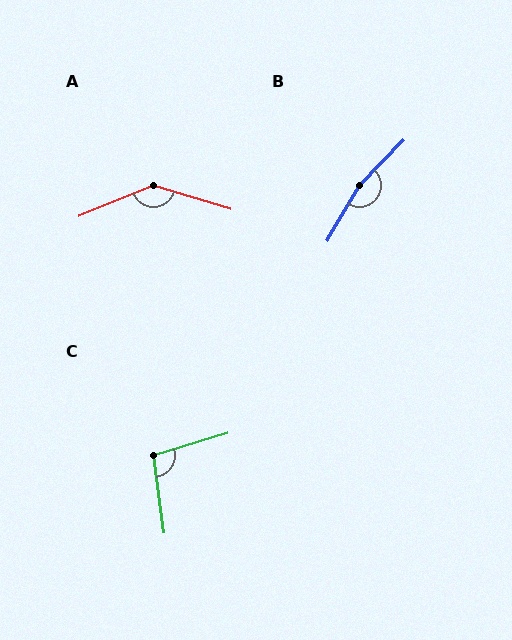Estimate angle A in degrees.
Approximately 141 degrees.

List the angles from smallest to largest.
C (99°), A (141°), B (166°).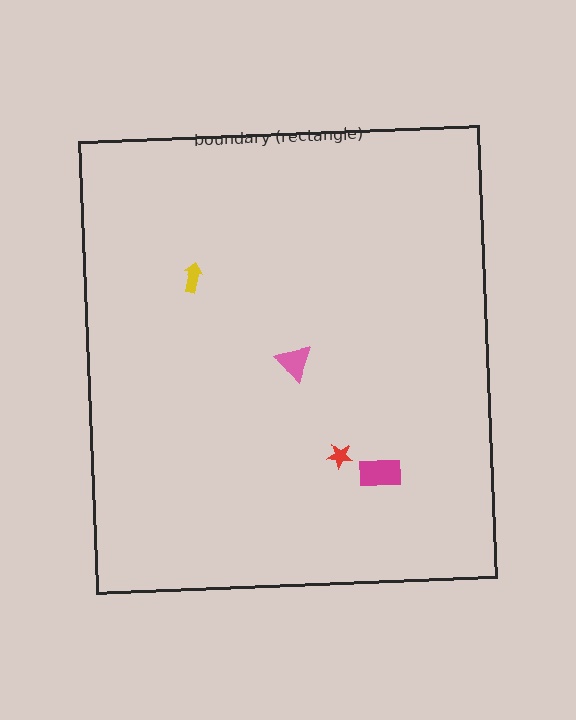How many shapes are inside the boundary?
4 inside, 0 outside.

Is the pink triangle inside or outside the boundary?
Inside.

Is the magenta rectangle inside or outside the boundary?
Inside.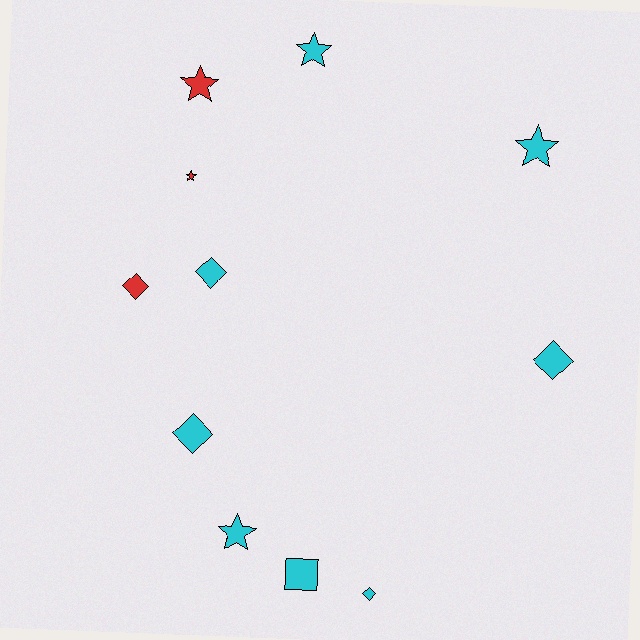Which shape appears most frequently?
Star, with 5 objects.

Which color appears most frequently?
Cyan, with 8 objects.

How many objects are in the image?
There are 11 objects.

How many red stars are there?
There are 2 red stars.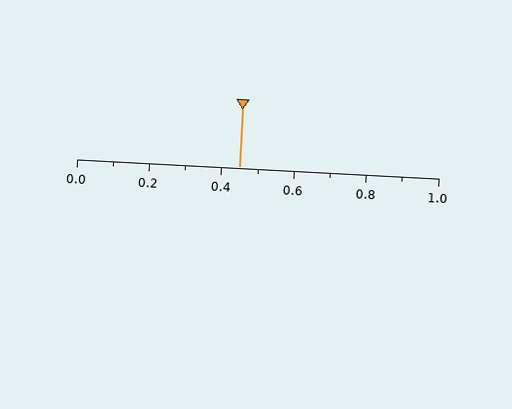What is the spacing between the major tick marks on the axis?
The major ticks are spaced 0.2 apart.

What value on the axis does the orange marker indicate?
The marker indicates approximately 0.45.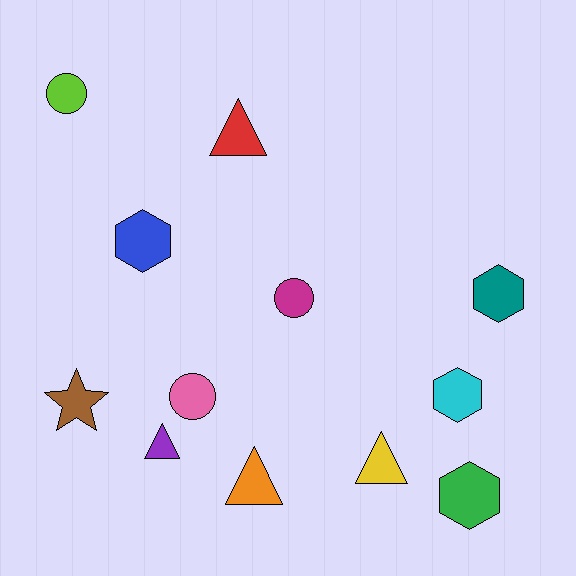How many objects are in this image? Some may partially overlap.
There are 12 objects.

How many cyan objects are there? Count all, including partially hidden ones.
There is 1 cyan object.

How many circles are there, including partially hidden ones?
There are 3 circles.